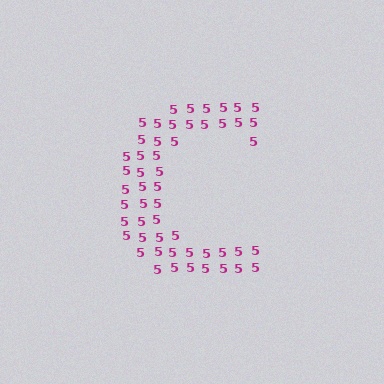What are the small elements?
The small elements are digit 5's.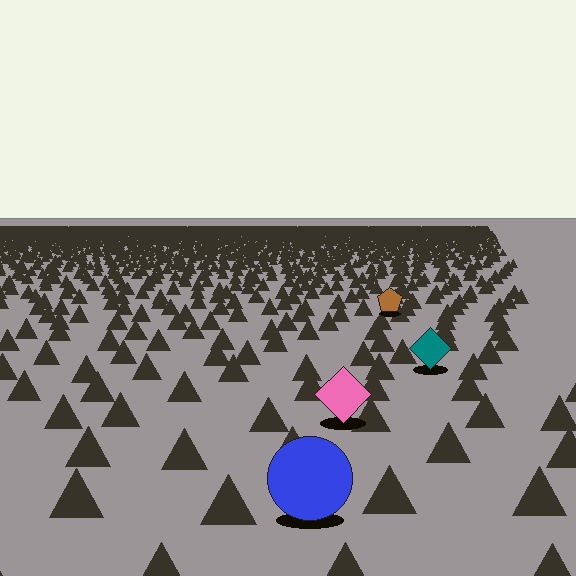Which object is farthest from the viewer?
The brown pentagon is farthest from the viewer. It appears smaller and the ground texture around it is denser.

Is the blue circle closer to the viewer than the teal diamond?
Yes. The blue circle is closer — you can tell from the texture gradient: the ground texture is coarser near it.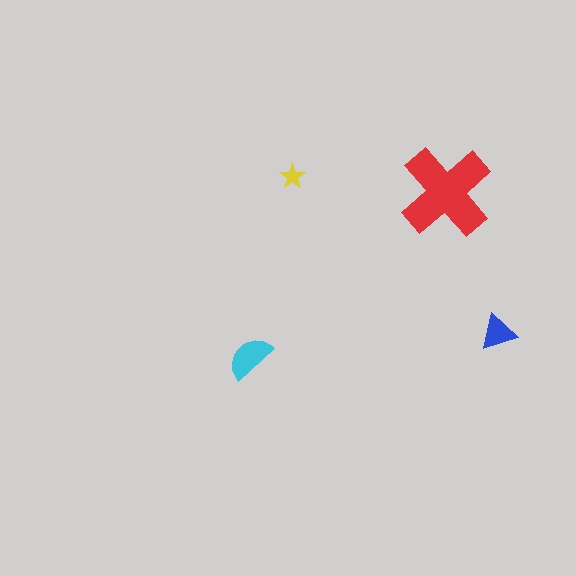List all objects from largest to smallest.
The red cross, the cyan semicircle, the blue triangle, the yellow star.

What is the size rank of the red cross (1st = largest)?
1st.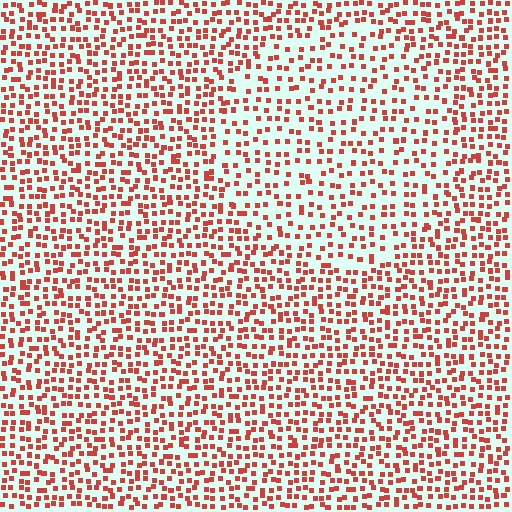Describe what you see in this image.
The image contains small red elements arranged at two different densities. A circle-shaped region is visible where the elements are less densely packed than the surrounding area.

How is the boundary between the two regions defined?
The boundary is defined by a change in element density (approximately 1.6x ratio). All elements are the same color, size, and shape.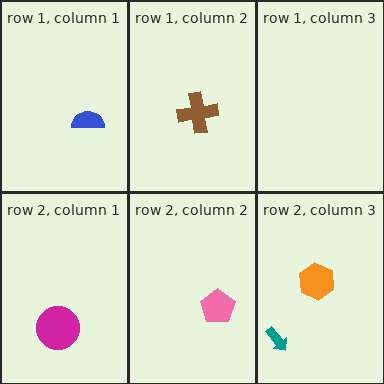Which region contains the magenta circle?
The row 2, column 1 region.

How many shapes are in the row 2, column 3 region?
2.